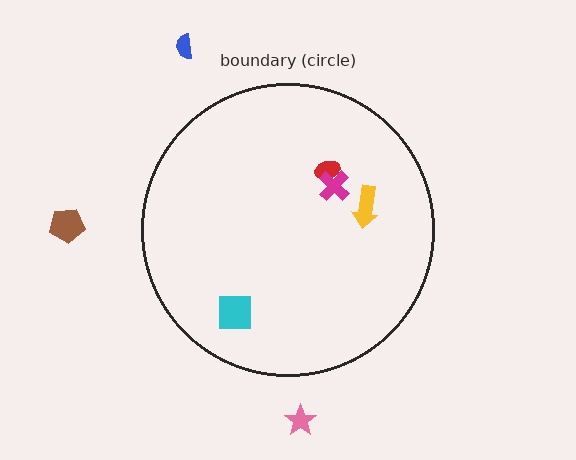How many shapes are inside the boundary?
4 inside, 3 outside.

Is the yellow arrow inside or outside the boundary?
Inside.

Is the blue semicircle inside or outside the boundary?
Outside.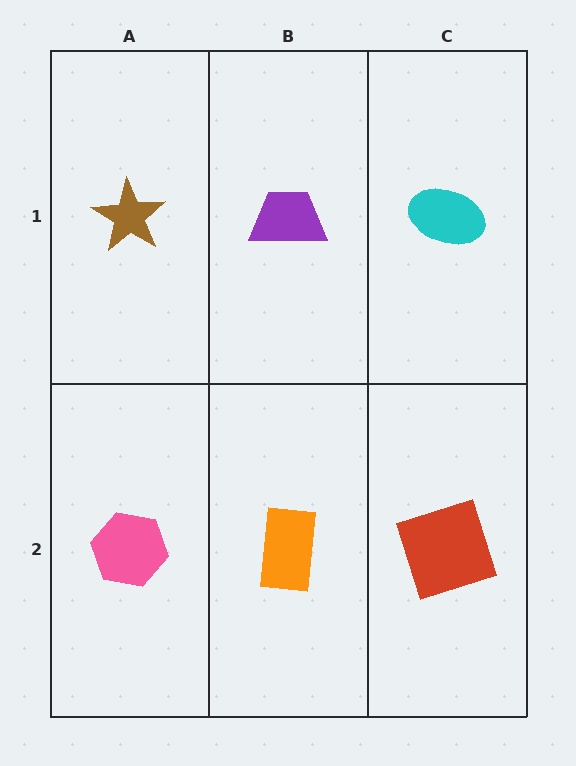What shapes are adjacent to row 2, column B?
A purple trapezoid (row 1, column B), a pink hexagon (row 2, column A), a red square (row 2, column C).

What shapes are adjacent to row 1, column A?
A pink hexagon (row 2, column A), a purple trapezoid (row 1, column B).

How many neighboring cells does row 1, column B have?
3.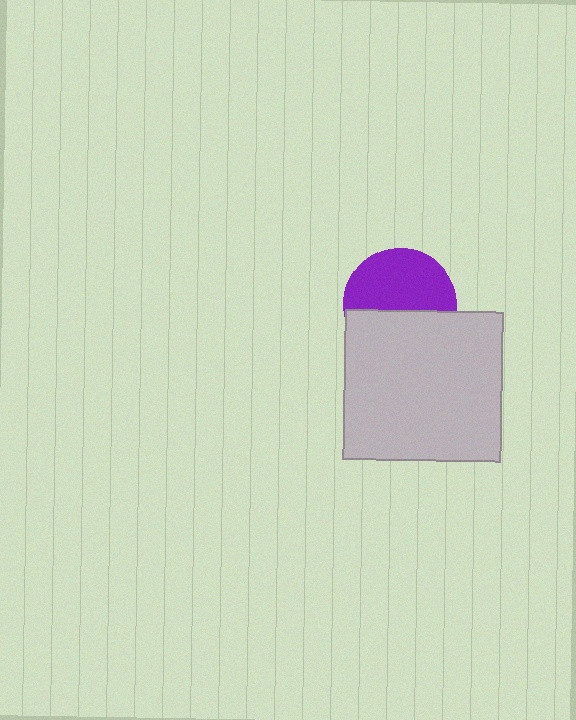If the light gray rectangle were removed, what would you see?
You would see the complete purple circle.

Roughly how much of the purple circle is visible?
About half of it is visible (roughly 55%).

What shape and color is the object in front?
The object in front is a light gray rectangle.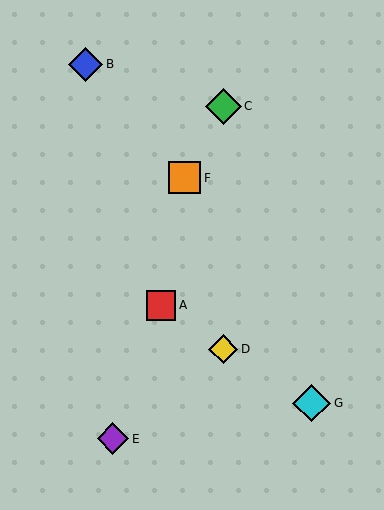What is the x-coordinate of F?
Object F is at x≈185.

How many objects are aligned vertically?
2 objects (C, D) are aligned vertically.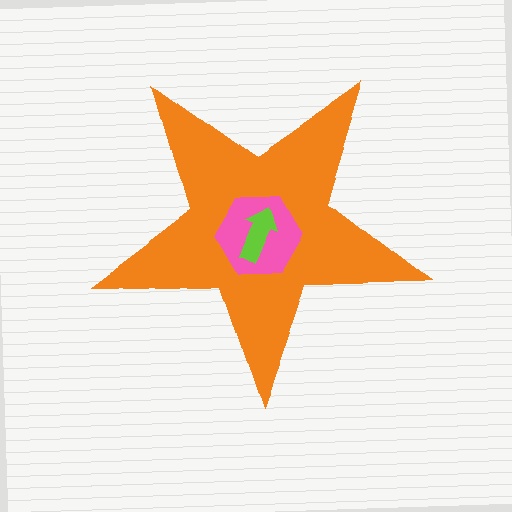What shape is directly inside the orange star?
The pink hexagon.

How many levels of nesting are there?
3.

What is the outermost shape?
The orange star.